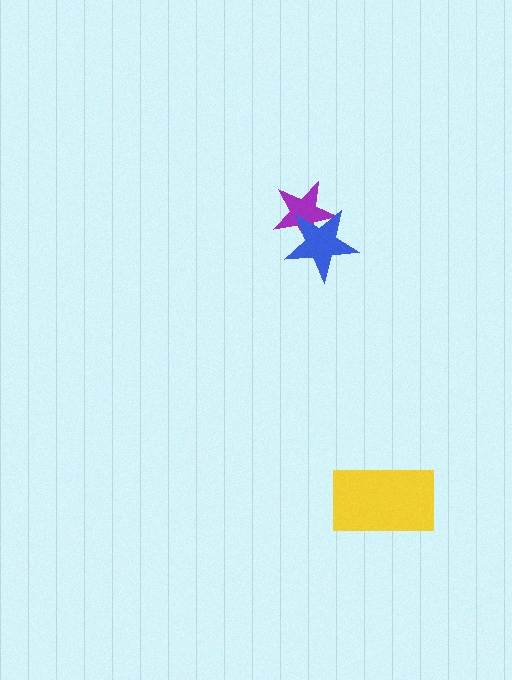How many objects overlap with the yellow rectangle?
0 objects overlap with the yellow rectangle.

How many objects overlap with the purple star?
1 object overlaps with the purple star.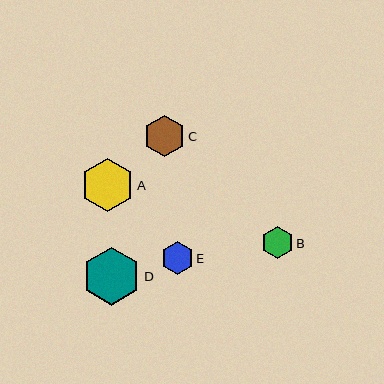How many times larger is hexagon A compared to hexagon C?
Hexagon A is approximately 1.3 times the size of hexagon C.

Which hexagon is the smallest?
Hexagon B is the smallest with a size of approximately 32 pixels.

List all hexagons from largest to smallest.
From largest to smallest: D, A, C, E, B.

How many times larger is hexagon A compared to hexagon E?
Hexagon A is approximately 1.6 times the size of hexagon E.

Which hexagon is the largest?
Hexagon D is the largest with a size of approximately 58 pixels.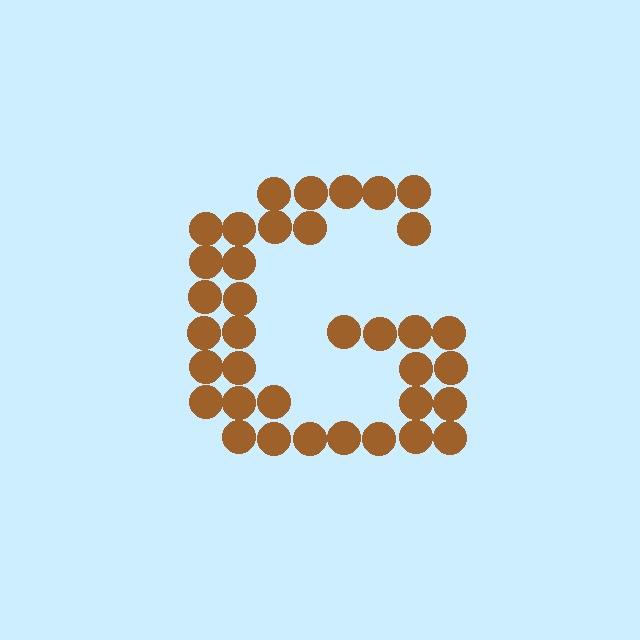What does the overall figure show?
The overall figure shows the letter G.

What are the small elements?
The small elements are circles.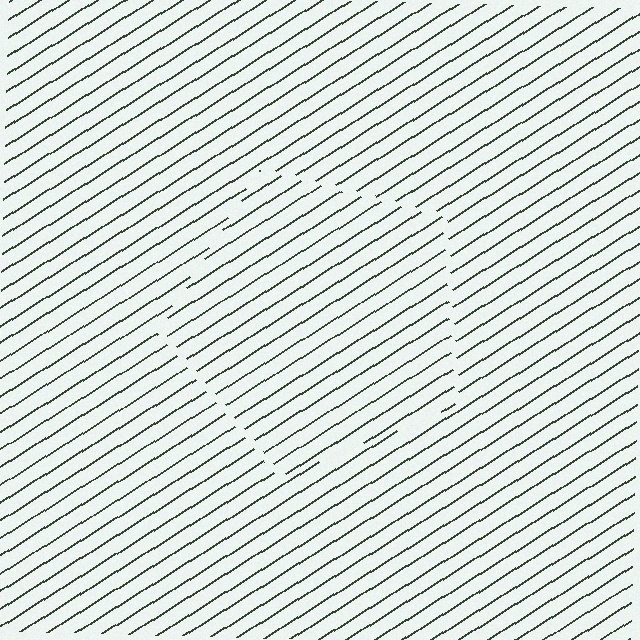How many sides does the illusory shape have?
5 sides — the line-ends trace a pentagon.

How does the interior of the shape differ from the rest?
The interior of the shape contains the same grating, shifted by half a period — the contour is defined by the phase discontinuity where line-ends from the inner and outer gratings abut.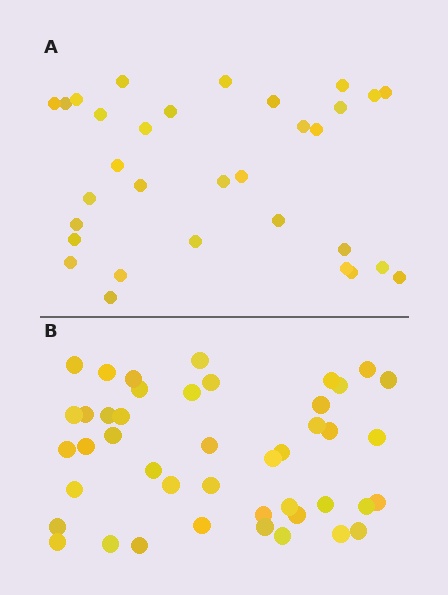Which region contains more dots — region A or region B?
Region B (the bottom region) has more dots.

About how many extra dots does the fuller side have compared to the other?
Region B has roughly 12 or so more dots than region A.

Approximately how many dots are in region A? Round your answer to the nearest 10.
About 30 dots. (The exact count is 32, which rounds to 30.)